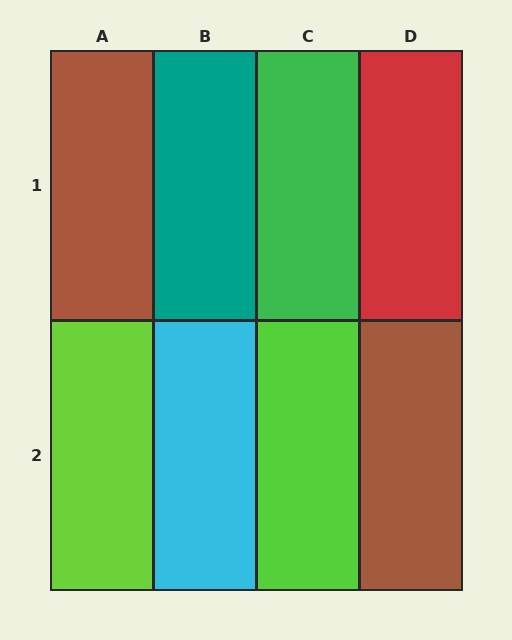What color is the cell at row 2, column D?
Brown.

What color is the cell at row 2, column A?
Lime.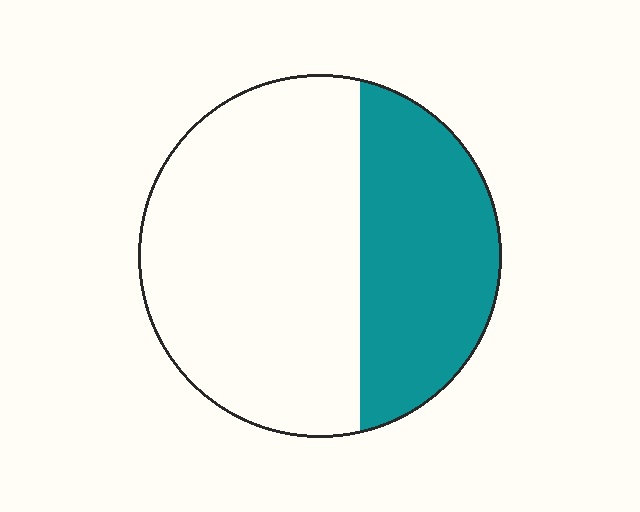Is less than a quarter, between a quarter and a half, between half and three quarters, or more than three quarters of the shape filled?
Between a quarter and a half.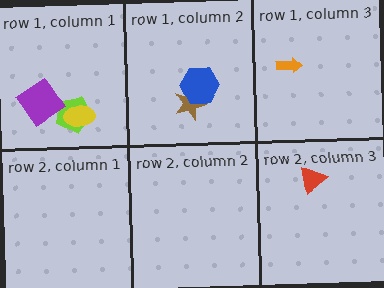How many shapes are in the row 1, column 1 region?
3.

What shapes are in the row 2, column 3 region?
The red triangle.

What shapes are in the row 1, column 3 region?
The orange arrow.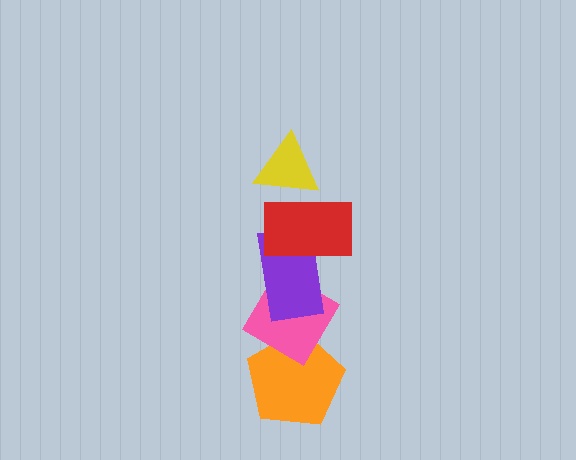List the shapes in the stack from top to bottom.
From top to bottom: the yellow triangle, the red rectangle, the purple rectangle, the pink diamond, the orange pentagon.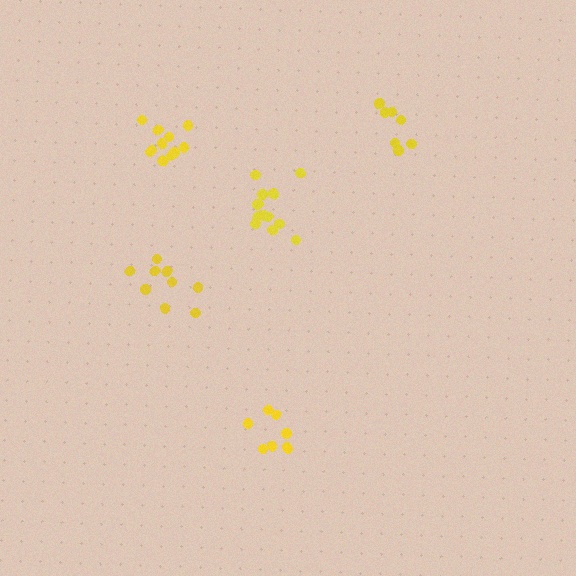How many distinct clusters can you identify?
There are 5 distinct clusters.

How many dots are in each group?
Group 1: 7 dots, Group 2: 11 dots, Group 3: 8 dots, Group 4: 13 dots, Group 5: 9 dots (48 total).